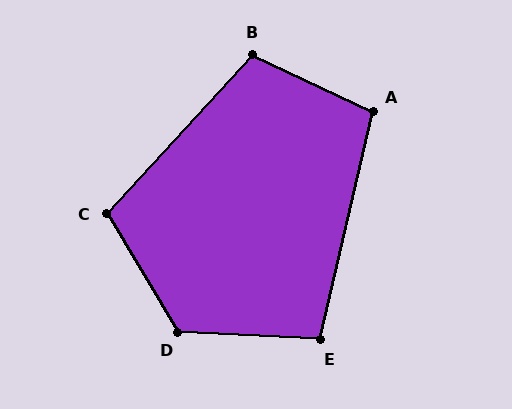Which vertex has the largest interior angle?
D, at approximately 124 degrees.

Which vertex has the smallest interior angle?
E, at approximately 100 degrees.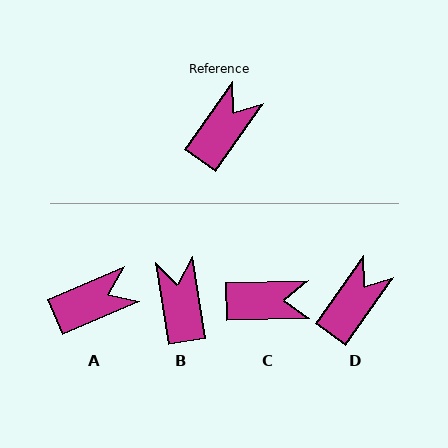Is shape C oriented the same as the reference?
No, it is off by about 54 degrees.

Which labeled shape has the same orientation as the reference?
D.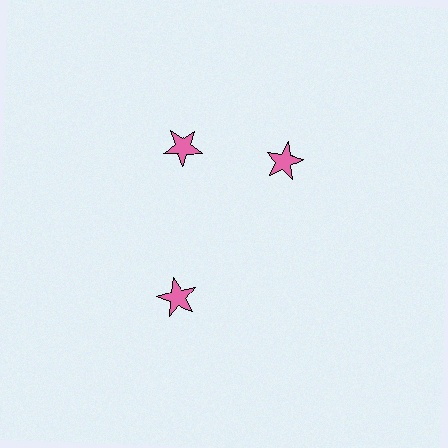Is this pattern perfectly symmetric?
No. The 3 pink stars are arranged in a ring, but one element near the 3 o'clock position is rotated out of alignment along the ring, breaking the 3-fold rotational symmetry.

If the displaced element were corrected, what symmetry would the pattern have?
It would have 3-fold rotational symmetry — the pattern would map onto itself every 120 degrees.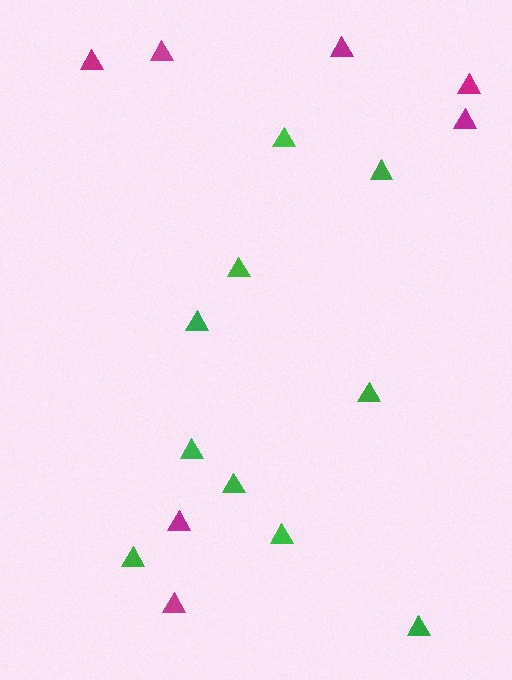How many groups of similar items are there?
There are 2 groups: one group of magenta triangles (7) and one group of green triangles (10).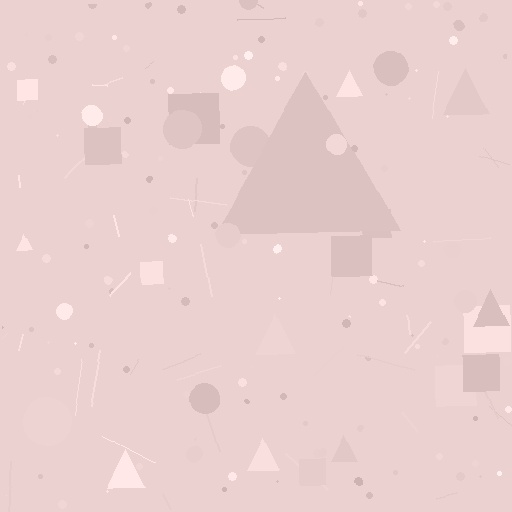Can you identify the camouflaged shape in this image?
The camouflaged shape is a triangle.